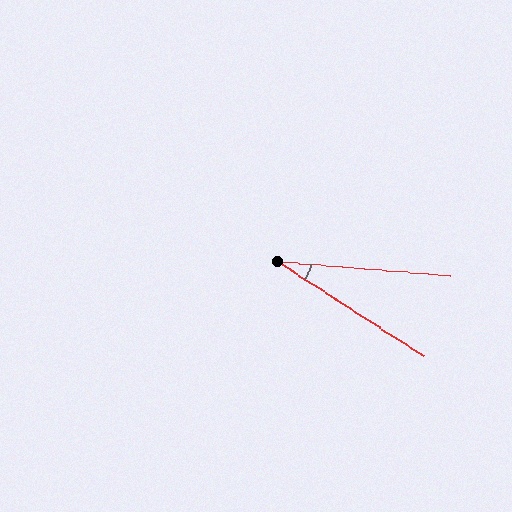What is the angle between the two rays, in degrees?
Approximately 28 degrees.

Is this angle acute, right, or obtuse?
It is acute.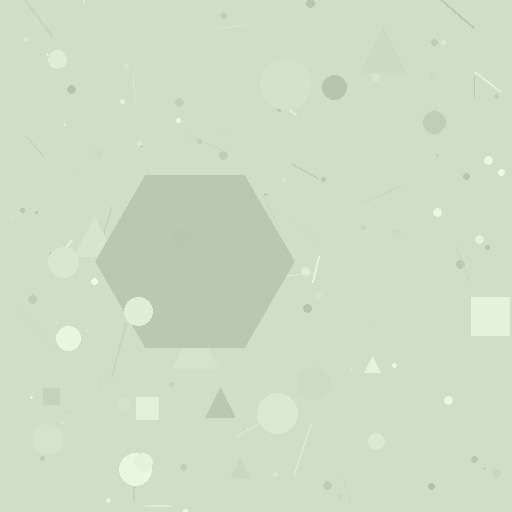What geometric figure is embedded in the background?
A hexagon is embedded in the background.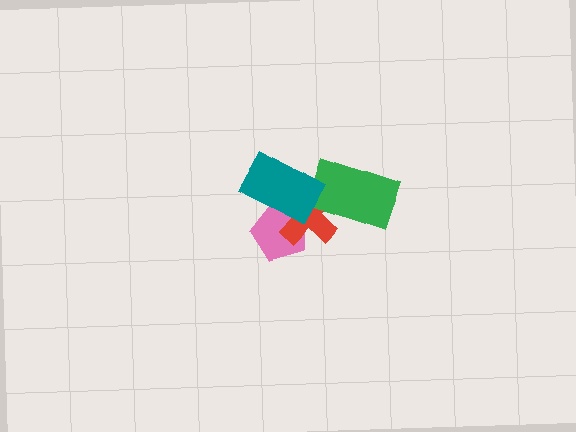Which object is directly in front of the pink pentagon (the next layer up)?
The red cross is directly in front of the pink pentagon.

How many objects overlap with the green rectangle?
1 object overlaps with the green rectangle.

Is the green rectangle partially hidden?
No, no other shape covers it.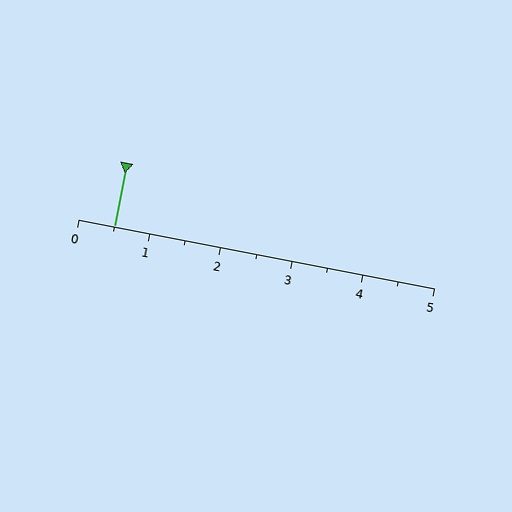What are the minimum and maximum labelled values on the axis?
The axis runs from 0 to 5.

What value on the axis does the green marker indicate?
The marker indicates approximately 0.5.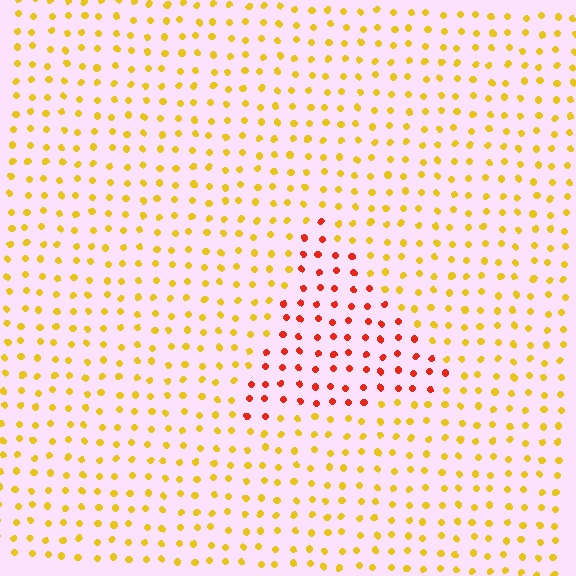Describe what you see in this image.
The image is filled with small yellow elements in a uniform arrangement. A triangle-shaped region is visible where the elements are tinted to a slightly different hue, forming a subtle color boundary.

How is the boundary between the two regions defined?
The boundary is defined purely by a slight shift in hue (about 46 degrees). Spacing, size, and orientation are identical on both sides.